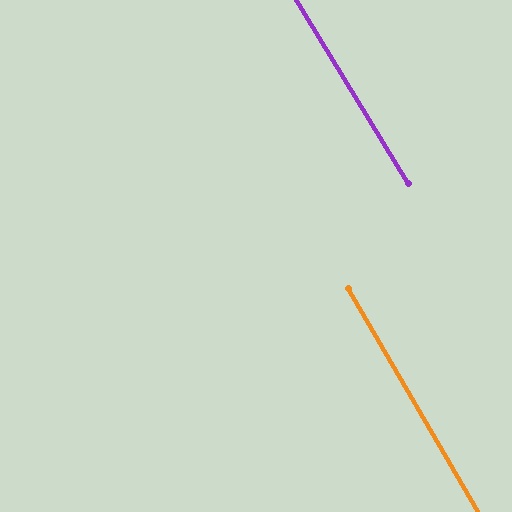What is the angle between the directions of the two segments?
Approximately 1 degree.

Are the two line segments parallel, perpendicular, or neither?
Parallel — their directions differ by only 1.0°.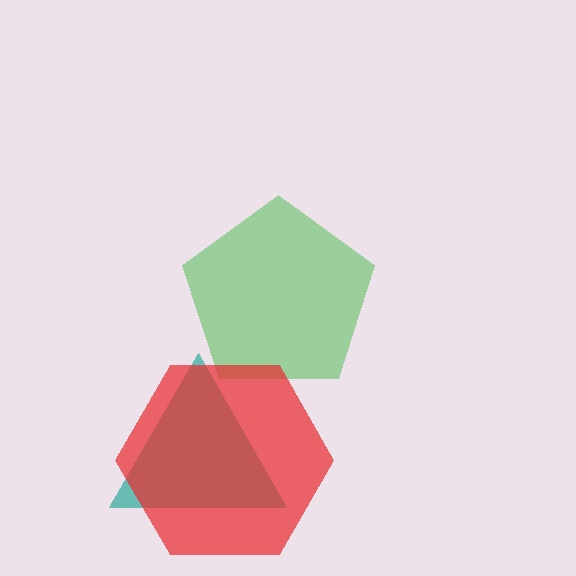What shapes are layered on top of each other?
The layered shapes are: a green pentagon, a teal triangle, a red hexagon.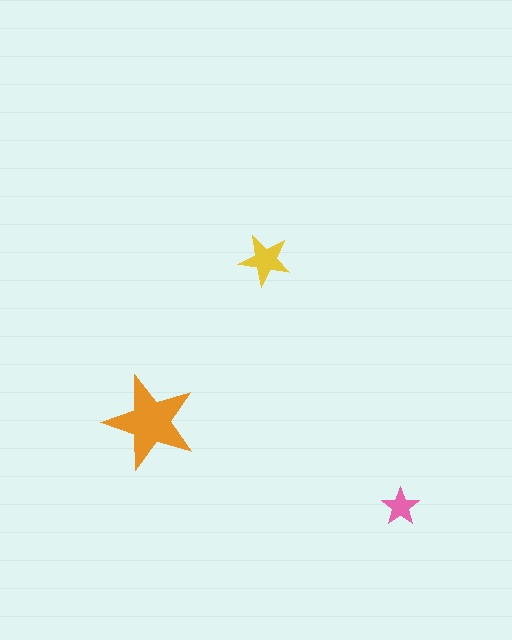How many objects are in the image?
There are 3 objects in the image.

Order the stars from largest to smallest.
the orange one, the yellow one, the pink one.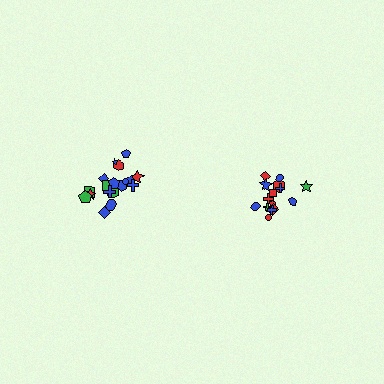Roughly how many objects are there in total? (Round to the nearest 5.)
Roughly 35 objects in total.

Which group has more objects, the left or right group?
The left group.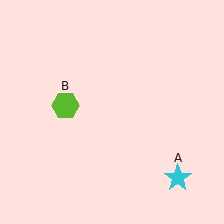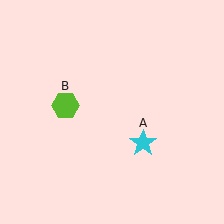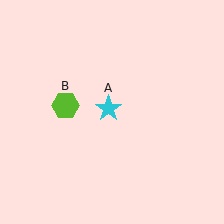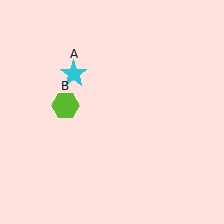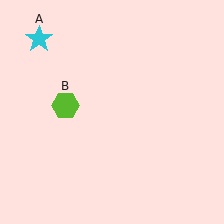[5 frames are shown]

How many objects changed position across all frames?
1 object changed position: cyan star (object A).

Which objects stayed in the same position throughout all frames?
Lime hexagon (object B) remained stationary.